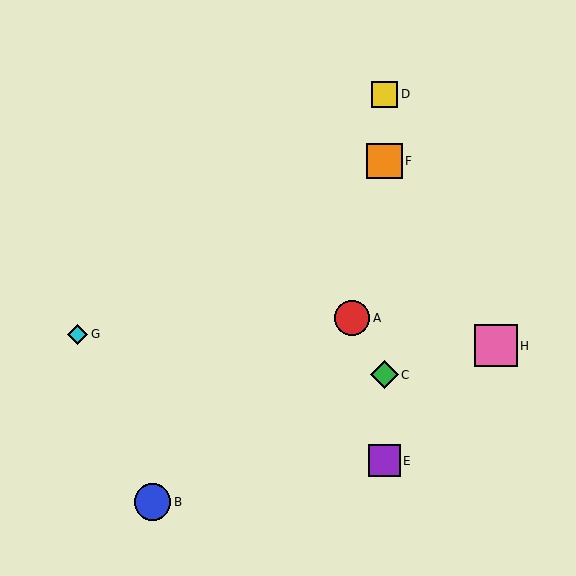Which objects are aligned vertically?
Objects C, D, E, F are aligned vertically.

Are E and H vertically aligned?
No, E is at x≈385 and H is at x≈496.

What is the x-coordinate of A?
Object A is at x≈352.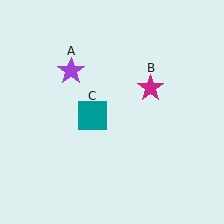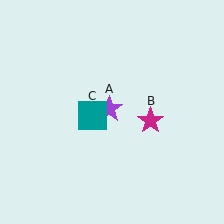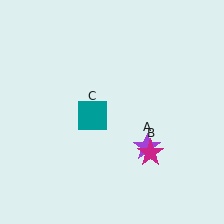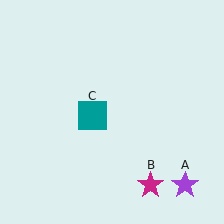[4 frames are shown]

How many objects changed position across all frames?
2 objects changed position: purple star (object A), magenta star (object B).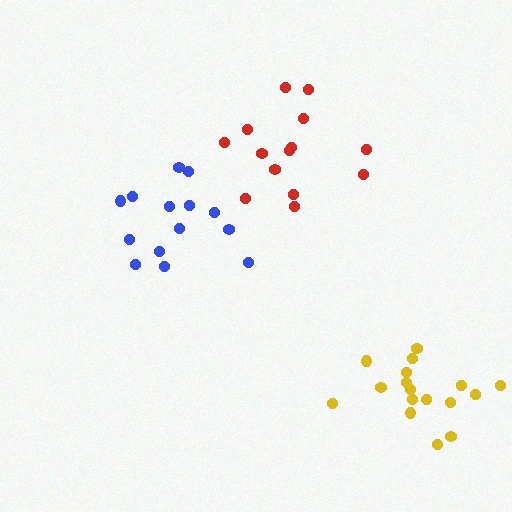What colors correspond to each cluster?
The clusters are colored: blue, red, yellow.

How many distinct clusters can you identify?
There are 3 distinct clusters.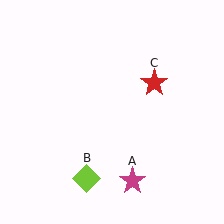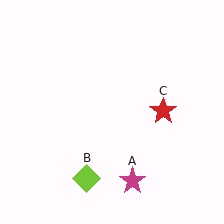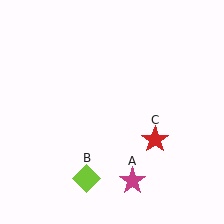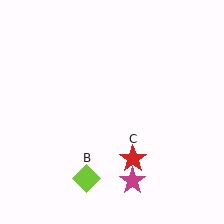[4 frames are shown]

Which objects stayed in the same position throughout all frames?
Magenta star (object A) and lime diamond (object B) remained stationary.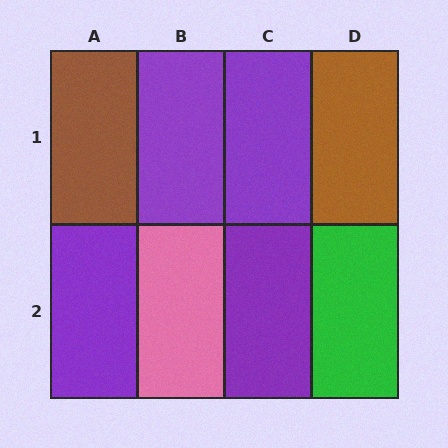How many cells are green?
1 cell is green.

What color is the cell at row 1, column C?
Purple.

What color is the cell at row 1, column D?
Brown.